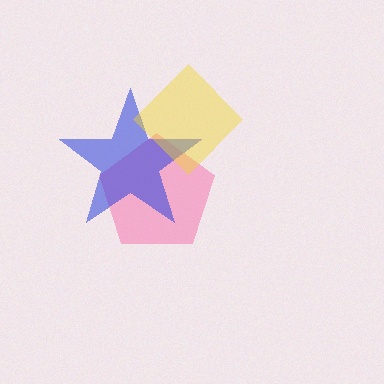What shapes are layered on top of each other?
The layered shapes are: a pink pentagon, a blue star, a yellow diamond.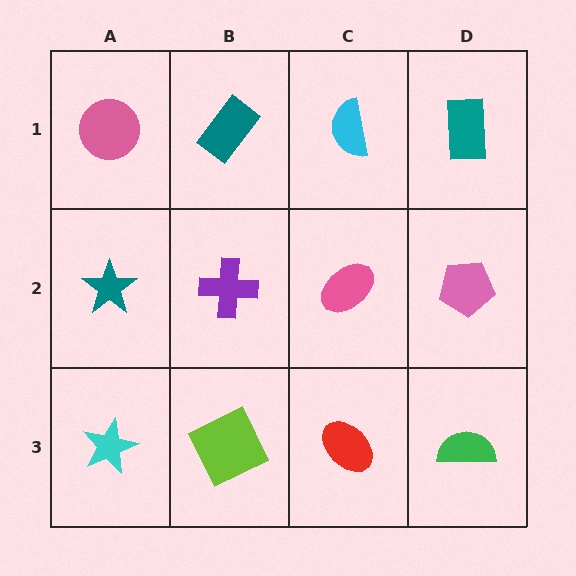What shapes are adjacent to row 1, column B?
A purple cross (row 2, column B), a pink circle (row 1, column A), a cyan semicircle (row 1, column C).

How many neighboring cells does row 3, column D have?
2.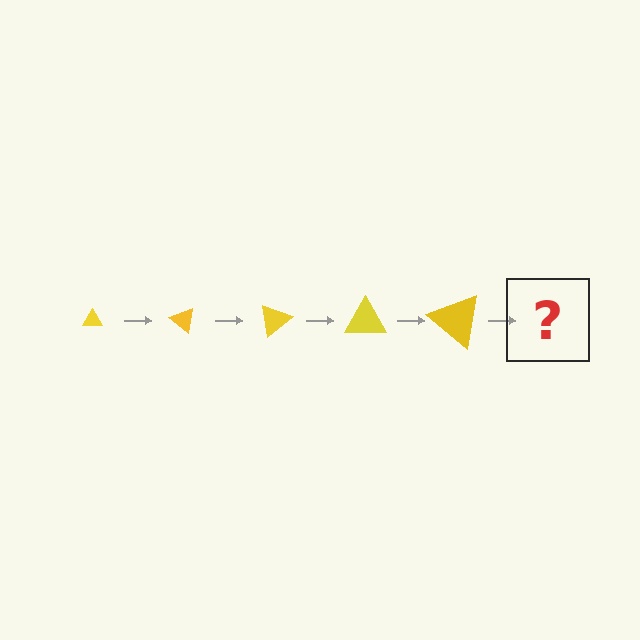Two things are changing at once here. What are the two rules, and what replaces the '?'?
The two rules are that the triangle grows larger each step and it rotates 40 degrees each step. The '?' should be a triangle, larger than the previous one and rotated 200 degrees from the start.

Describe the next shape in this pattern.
It should be a triangle, larger than the previous one and rotated 200 degrees from the start.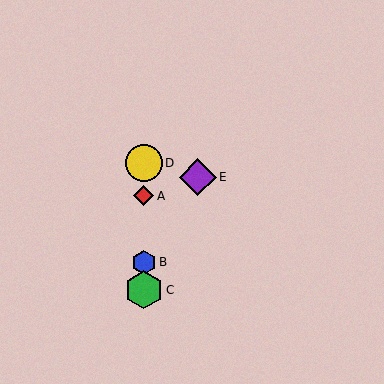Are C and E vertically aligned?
No, C is at x≈144 and E is at x≈198.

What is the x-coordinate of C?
Object C is at x≈144.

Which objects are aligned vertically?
Objects A, B, C, D are aligned vertically.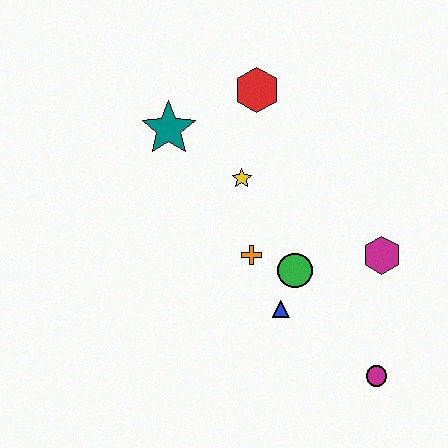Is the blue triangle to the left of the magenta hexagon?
Yes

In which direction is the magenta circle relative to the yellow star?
The magenta circle is below the yellow star.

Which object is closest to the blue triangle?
The green circle is closest to the blue triangle.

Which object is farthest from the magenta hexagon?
The teal star is farthest from the magenta hexagon.